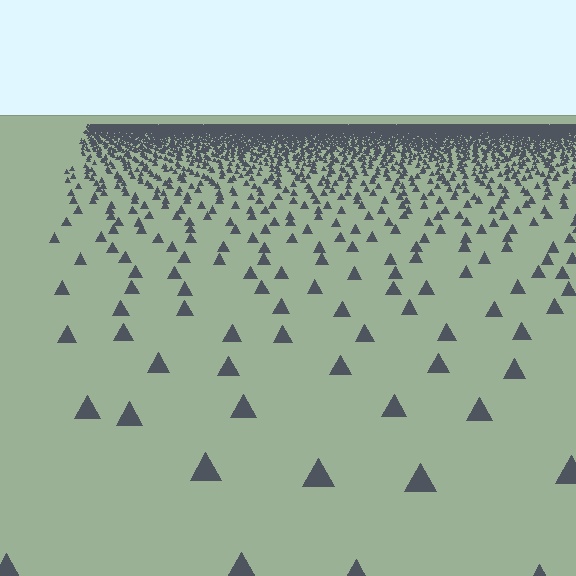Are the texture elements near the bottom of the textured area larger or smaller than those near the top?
Larger. Near the bottom, elements are closer to the viewer and appear at a bigger on-screen size.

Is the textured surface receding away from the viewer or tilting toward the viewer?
The surface is receding away from the viewer. Texture elements get smaller and denser toward the top.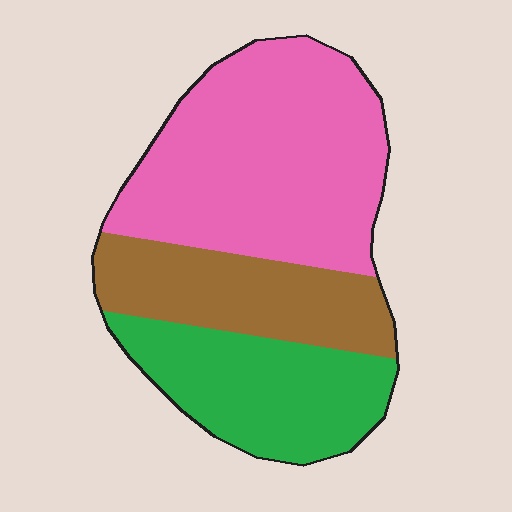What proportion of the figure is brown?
Brown takes up about one quarter (1/4) of the figure.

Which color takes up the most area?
Pink, at roughly 50%.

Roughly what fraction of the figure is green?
Green covers 27% of the figure.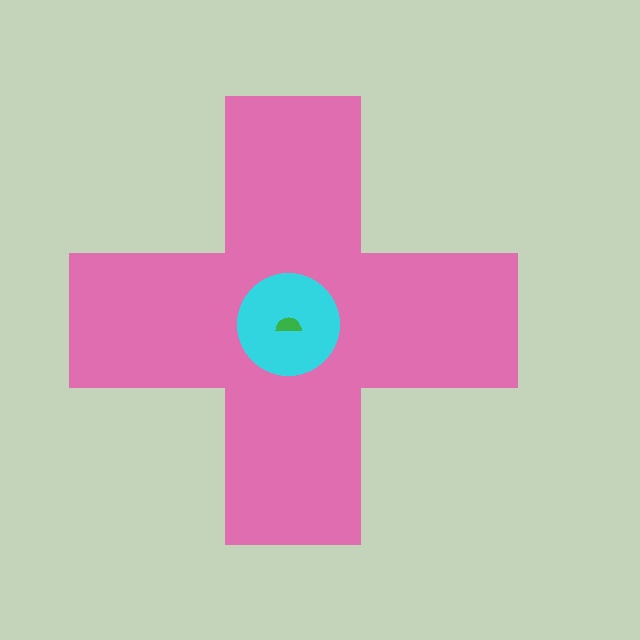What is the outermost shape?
The pink cross.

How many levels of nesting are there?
3.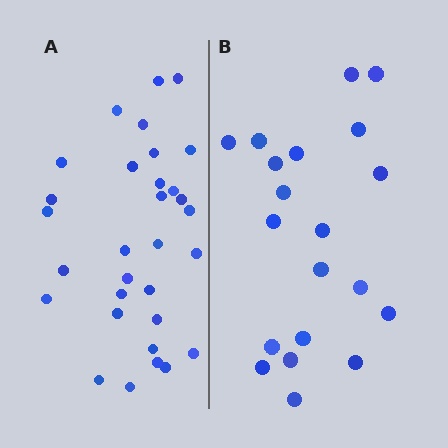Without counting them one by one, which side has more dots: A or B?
Region A (the left region) has more dots.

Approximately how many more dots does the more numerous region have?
Region A has roughly 12 or so more dots than region B.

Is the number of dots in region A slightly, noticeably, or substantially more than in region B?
Region A has substantially more. The ratio is roughly 1.6 to 1.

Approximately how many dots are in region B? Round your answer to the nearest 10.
About 20 dots.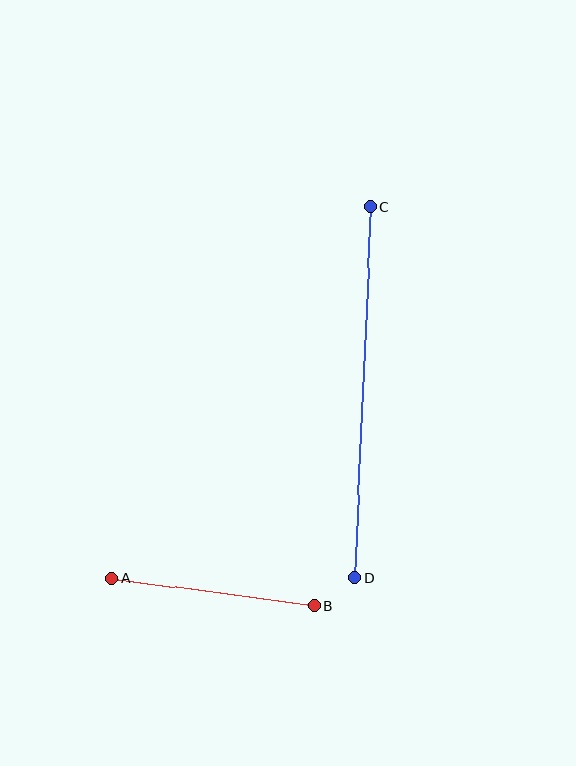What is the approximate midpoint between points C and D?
The midpoint is at approximately (362, 392) pixels.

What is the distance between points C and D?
The distance is approximately 371 pixels.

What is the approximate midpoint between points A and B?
The midpoint is at approximately (213, 592) pixels.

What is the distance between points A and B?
The distance is approximately 205 pixels.